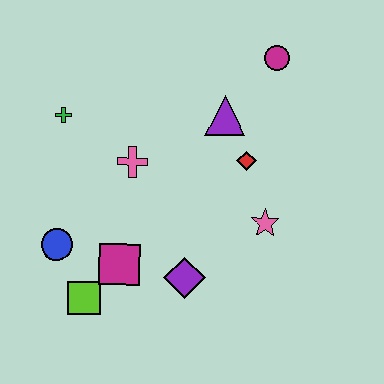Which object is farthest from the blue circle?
The magenta circle is farthest from the blue circle.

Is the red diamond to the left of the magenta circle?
Yes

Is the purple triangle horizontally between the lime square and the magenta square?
No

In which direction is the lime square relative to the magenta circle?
The lime square is below the magenta circle.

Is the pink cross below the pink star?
No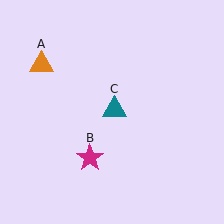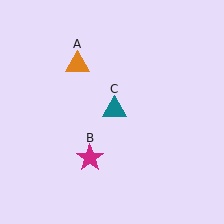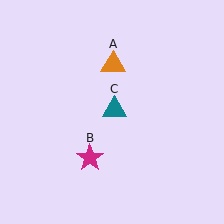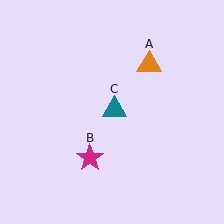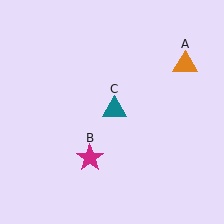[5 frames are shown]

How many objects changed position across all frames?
1 object changed position: orange triangle (object A).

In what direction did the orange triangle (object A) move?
The orange triangle (object A) moved right.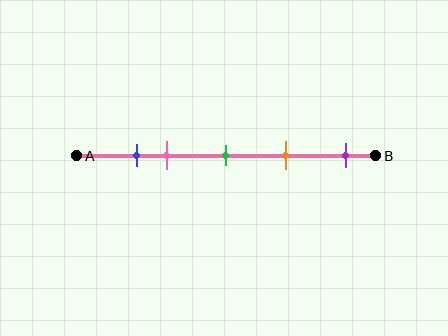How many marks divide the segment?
There are 5 marks dividing the segment.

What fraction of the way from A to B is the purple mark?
The purple mark is approximately 90% (0.9) of the way from A to B.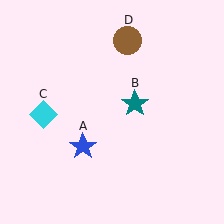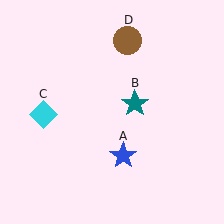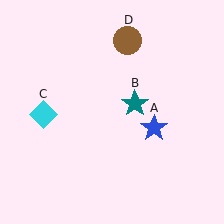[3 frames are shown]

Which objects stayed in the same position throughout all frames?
Teal star (object B) and cyan diamond (object C) and brown circle (object D) remained stationary.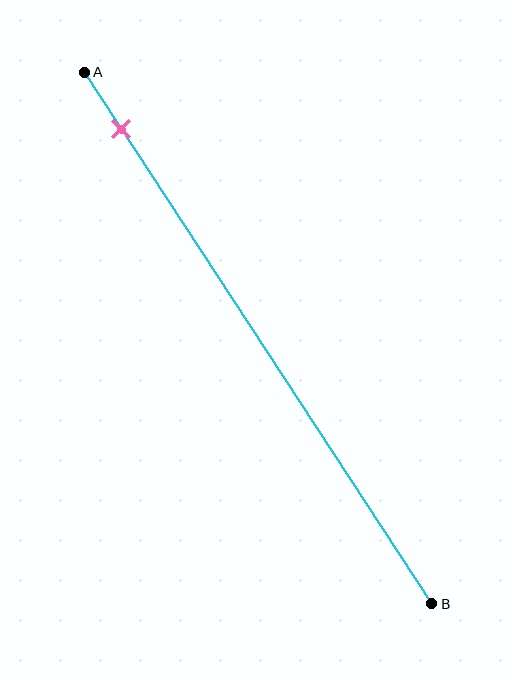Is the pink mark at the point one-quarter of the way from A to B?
No, the mark is at about 10% from A, not at the 25% one-quarter point.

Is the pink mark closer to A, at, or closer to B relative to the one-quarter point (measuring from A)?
The pink mark is closer to point A than the one-quarter point of segment AB.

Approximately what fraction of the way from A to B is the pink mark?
The pink mark is approximately 10% of the way from A to B.